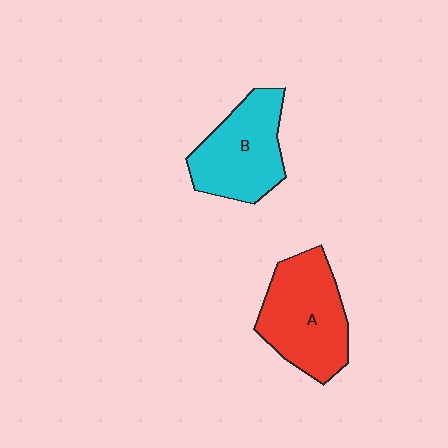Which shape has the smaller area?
Shape B (cyan).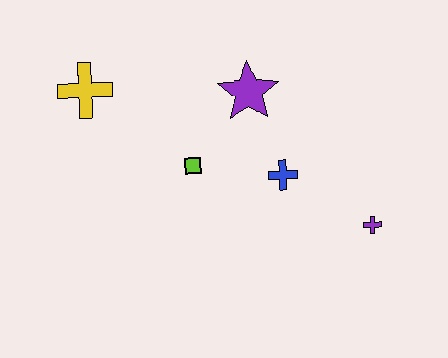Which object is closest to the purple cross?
The blue cross is closest to the purple cross.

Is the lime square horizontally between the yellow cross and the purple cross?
Yes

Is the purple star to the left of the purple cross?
Yes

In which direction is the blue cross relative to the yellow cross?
The blue cross is to the right of the yellow cross.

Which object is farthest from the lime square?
The purple cross is farthest from the lime square.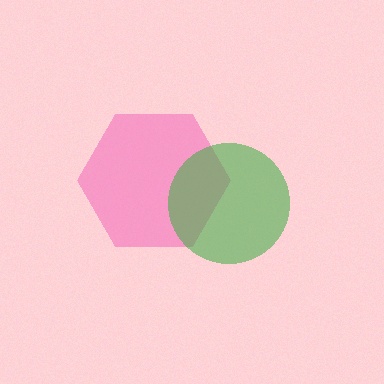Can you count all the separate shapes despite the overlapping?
Yes, there are 2 separate shapes.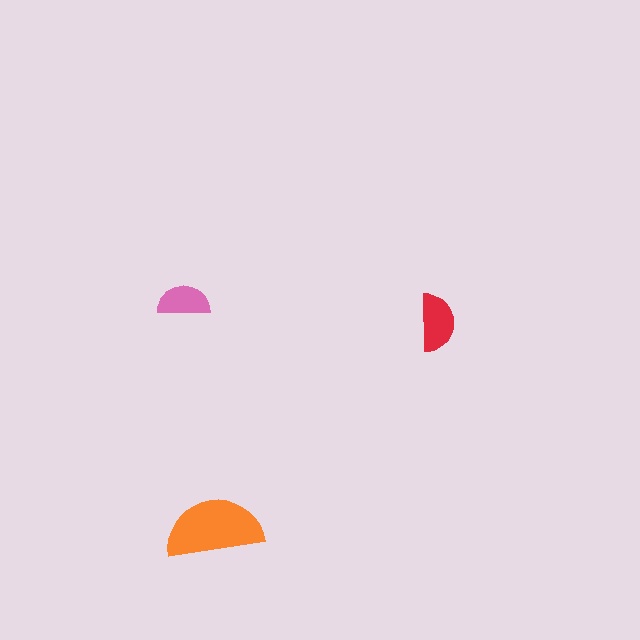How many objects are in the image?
There are 3 objects in the image.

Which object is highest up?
The pink semicircle is topmost.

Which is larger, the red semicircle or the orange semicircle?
The orange one.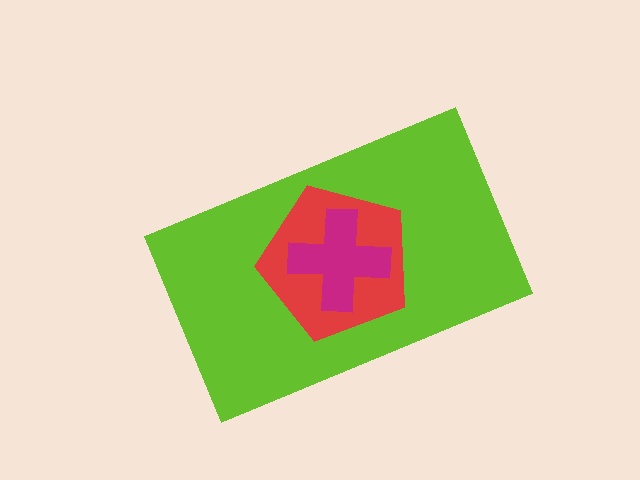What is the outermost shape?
The lime rectangle.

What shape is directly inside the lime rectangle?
The red pentagon.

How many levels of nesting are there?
3.